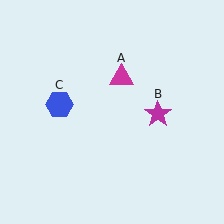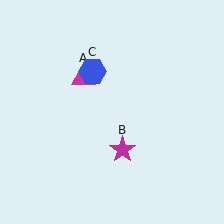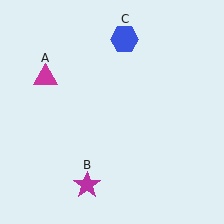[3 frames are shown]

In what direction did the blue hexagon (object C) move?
The blue hexagon (object C) moved up and to the right.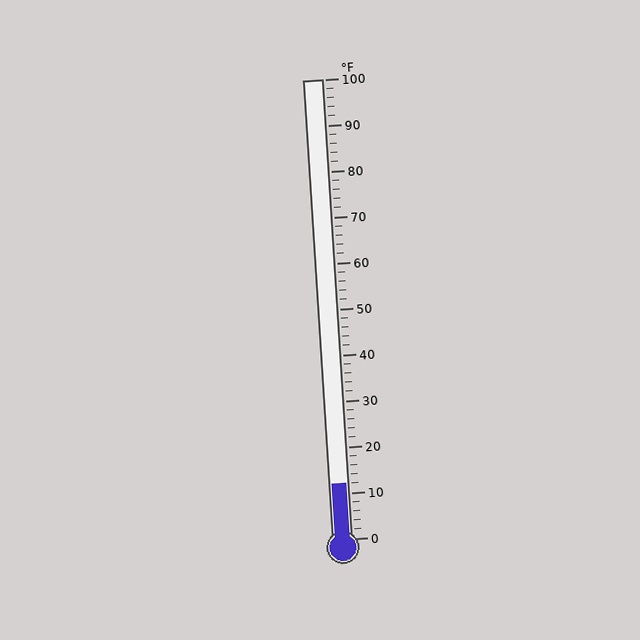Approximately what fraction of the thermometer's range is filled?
The thermometer is filled to approximately 10% of its range.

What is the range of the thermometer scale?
The thermometer scale ranges from 0°F to 100°F.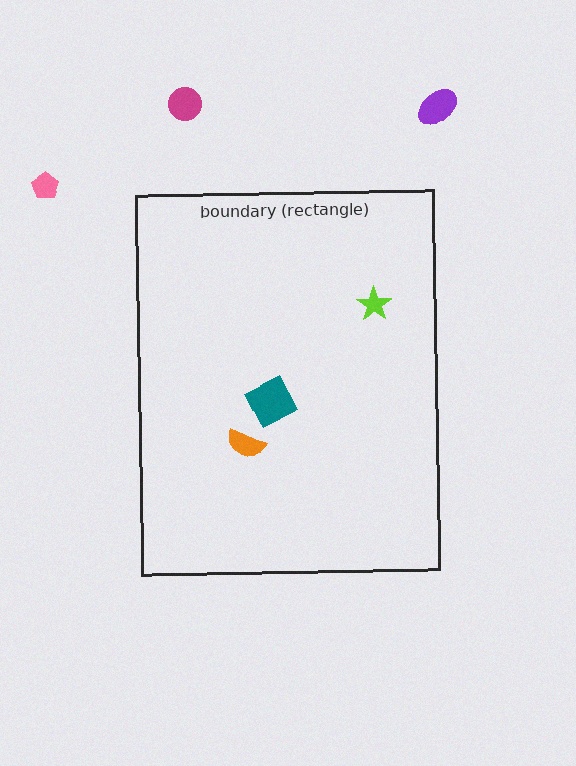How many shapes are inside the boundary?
3 inside, 3 outside.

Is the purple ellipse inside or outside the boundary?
Outside.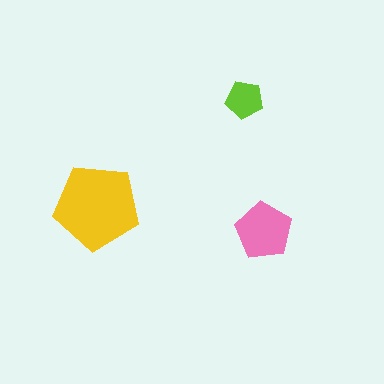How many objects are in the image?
There are 3 objects in the image.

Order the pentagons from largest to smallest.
the yellow one, the pink one, the lime one.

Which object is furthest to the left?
The yellow pentagon is leftmost.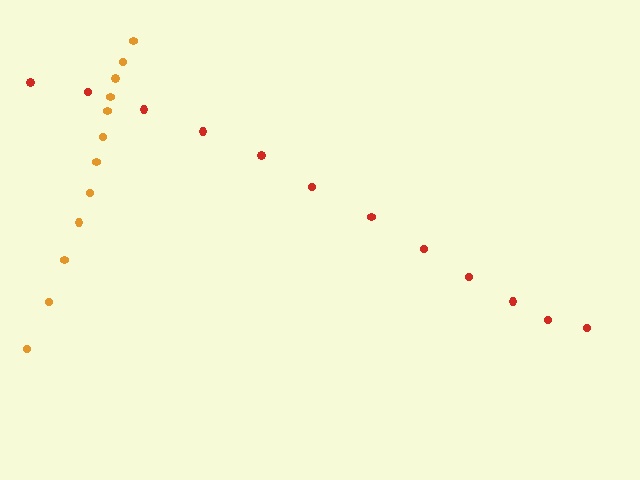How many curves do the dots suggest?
There are 2 distinct paths.